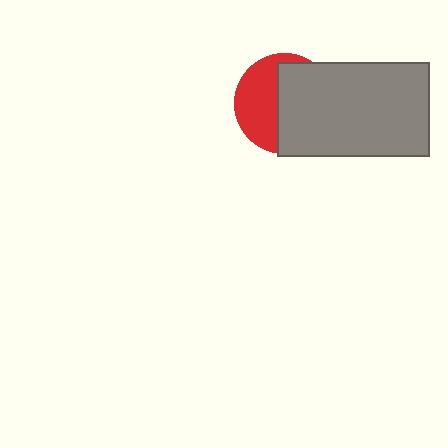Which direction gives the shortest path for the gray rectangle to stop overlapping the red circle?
Moving right gives the shortest separation.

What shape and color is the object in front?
The object in front is a gray rectangle.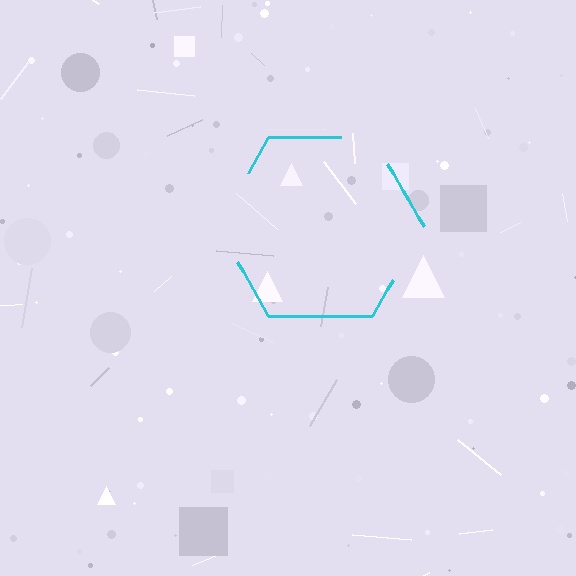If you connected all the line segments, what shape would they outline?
They would outline a hexagon.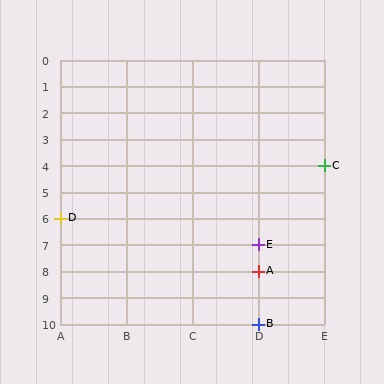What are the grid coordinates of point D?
Point D is at grid coordinates (A, 6).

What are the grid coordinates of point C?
Point C is at grid coordinates (E, 4).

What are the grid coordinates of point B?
Point B is at grid coordinates (D, 10).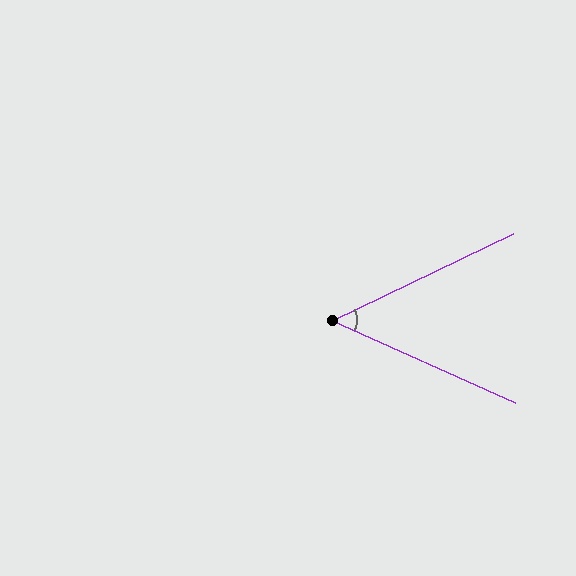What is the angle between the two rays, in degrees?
Approximately 50 degrees.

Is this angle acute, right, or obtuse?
It is acute.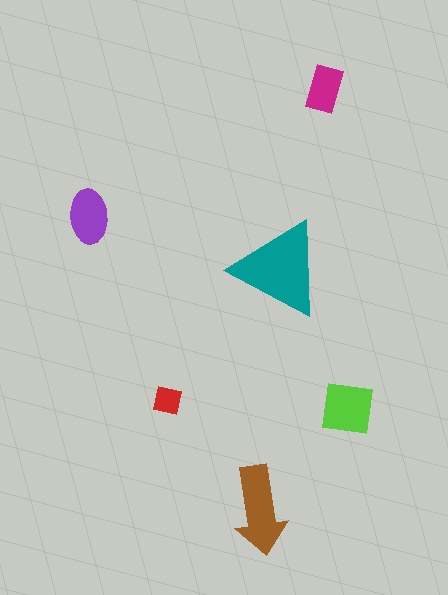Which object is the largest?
The teal triangle.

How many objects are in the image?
There are 6 objects in the image.